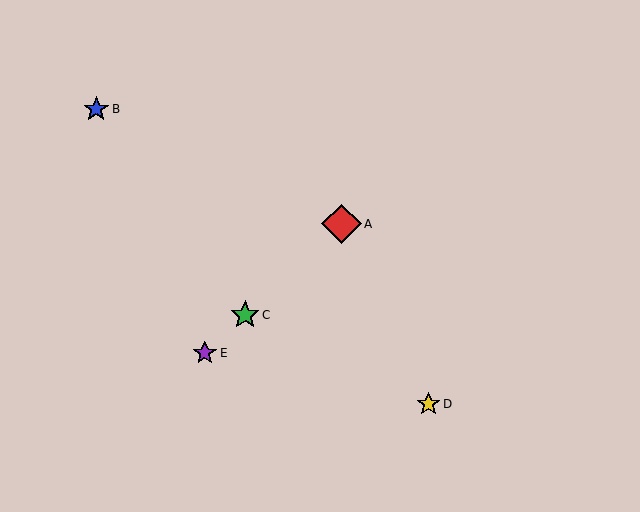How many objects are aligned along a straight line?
3 objects (A, C, E) are aligned along a straight line.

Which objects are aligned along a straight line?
Objects A, C, E are aligned along a straight line.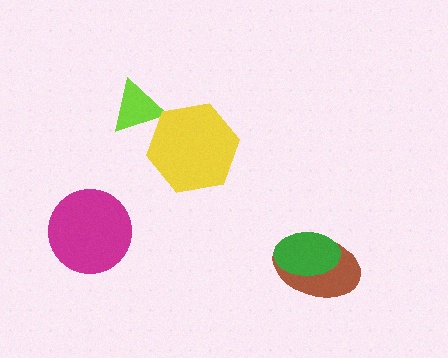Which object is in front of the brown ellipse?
The green ellipse is in front of the brown ellipse.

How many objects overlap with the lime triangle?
1 object overlaps with the lime triangle.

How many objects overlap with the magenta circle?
0 objects overlap with the magenta circle.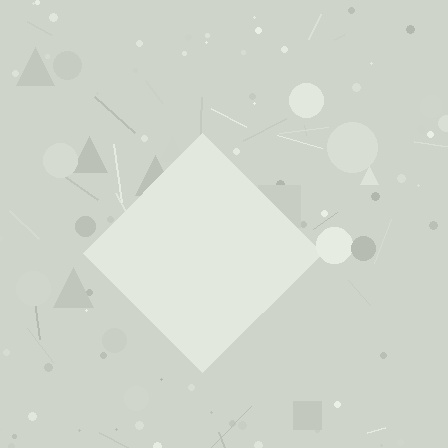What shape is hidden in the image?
A diamond is hidden in the image.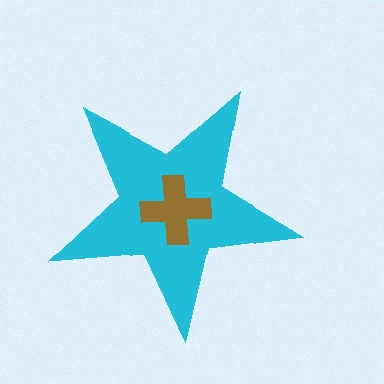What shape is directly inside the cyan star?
The brown cross.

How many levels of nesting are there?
2.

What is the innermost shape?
The brown cross.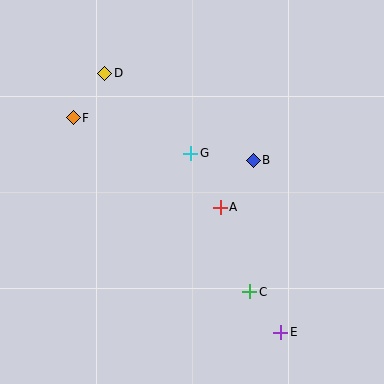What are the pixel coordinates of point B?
Point B is at (253, 160).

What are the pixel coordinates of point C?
Point C is at (250, 292).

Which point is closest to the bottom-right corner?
Point E is closest to the bottom-right corner.